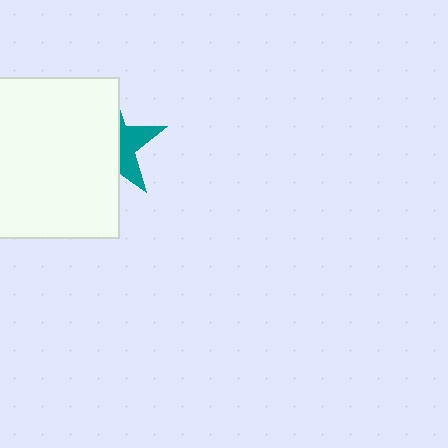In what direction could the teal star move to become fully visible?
The teal star could move right. That would shift it out from behind the white square entirely.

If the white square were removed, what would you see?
You would see the complete teal star.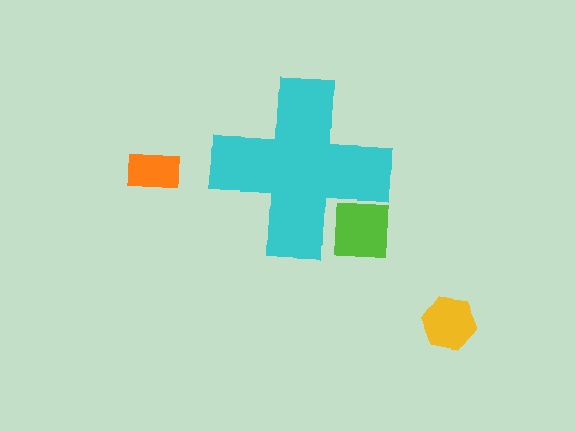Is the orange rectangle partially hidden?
No, the orange rectangle is fully visible.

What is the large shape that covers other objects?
A cyan cross.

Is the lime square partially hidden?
Yes, the lime square is partially hidden behind the cyan cross.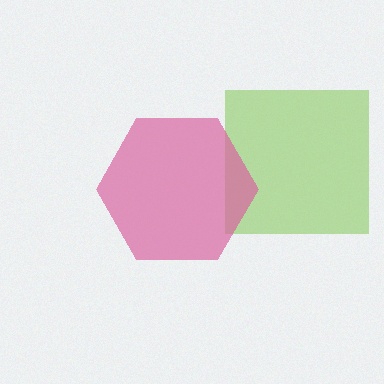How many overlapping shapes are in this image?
There are 2 overlapping shapes in the image.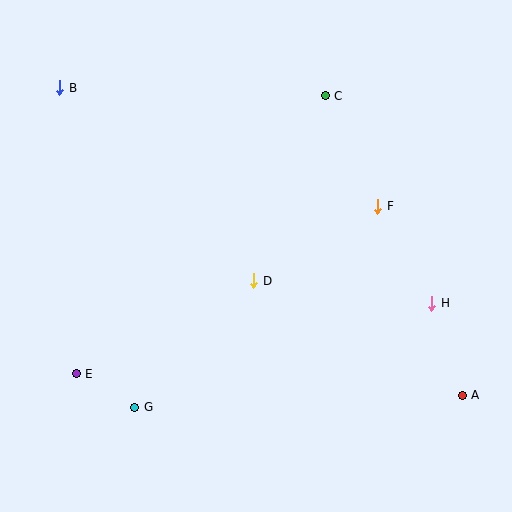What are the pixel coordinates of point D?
Point D is at (254, 281).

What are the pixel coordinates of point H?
Point H is at (432, 303).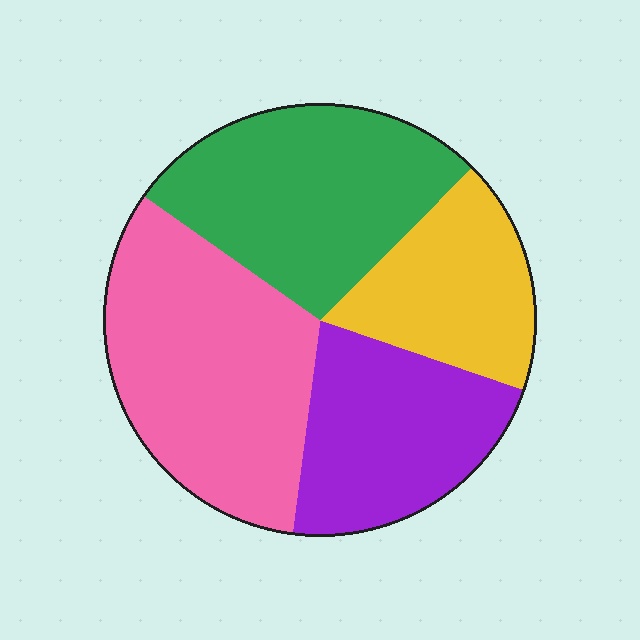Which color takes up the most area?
Pink, at roughly 35%.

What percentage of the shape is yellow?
Yellow takes up about one sixth (1/6) of the shape.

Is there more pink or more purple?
Pink.